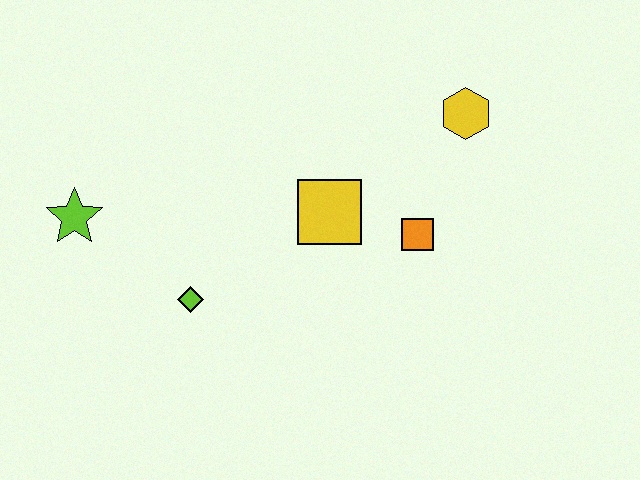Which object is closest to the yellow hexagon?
The orange square is closest to the yellow hexagon.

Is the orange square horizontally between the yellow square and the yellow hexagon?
Yes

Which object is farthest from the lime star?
The yellow hexagon is farthest from the lime star.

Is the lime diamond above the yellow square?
No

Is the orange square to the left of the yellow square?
No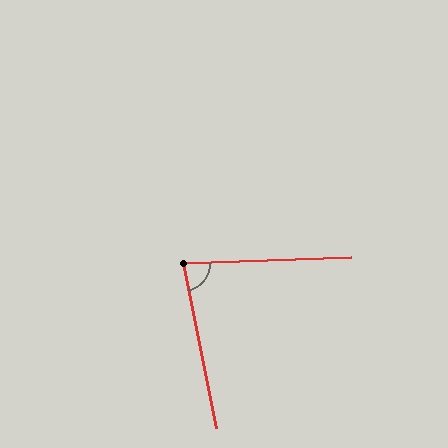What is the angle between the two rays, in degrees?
Approximately 81 degrees.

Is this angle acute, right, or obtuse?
It is acute.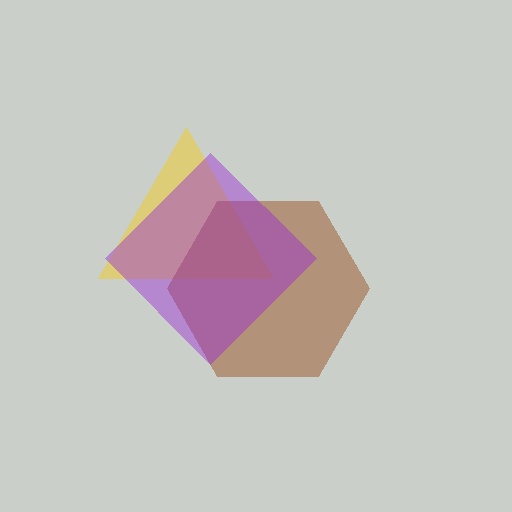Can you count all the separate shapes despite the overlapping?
Yes, there are 3 separate shapes.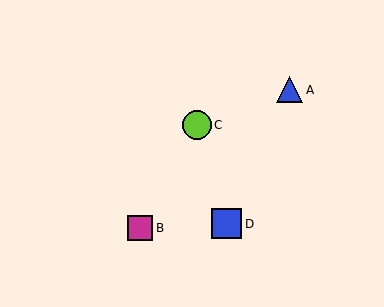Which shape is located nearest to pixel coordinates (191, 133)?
The lime circle (labeled C) at (197, 125) is nearest to that location.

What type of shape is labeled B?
Shape B is a magenta square.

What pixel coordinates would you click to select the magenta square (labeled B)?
Click at (140, 228) to select the magenta square B.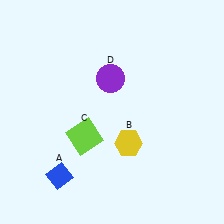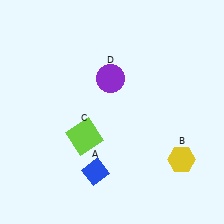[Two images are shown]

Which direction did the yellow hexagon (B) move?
The yellow hexagon (B) moved right.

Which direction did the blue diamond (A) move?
The blue diamond (A) moved right.